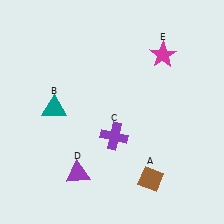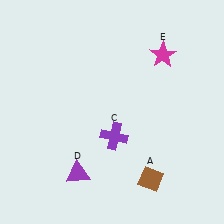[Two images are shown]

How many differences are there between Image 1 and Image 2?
There is 1 difference between the two images.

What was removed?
The teal triangle (B) was removed in Image 2.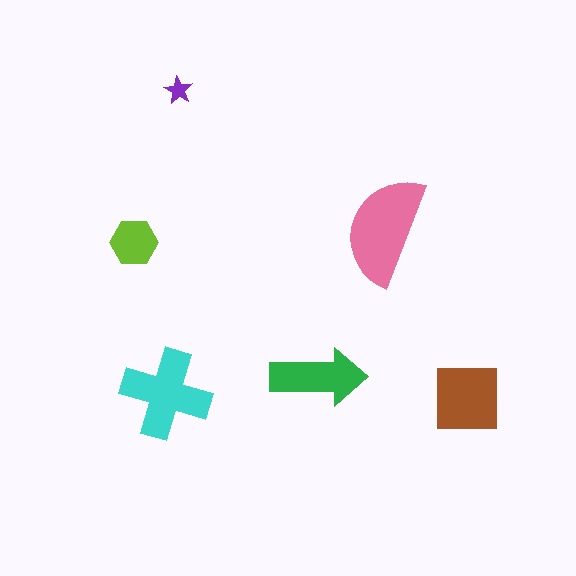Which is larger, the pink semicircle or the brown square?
The pink semicircle.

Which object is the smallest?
The purple star.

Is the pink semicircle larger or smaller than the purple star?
Larger.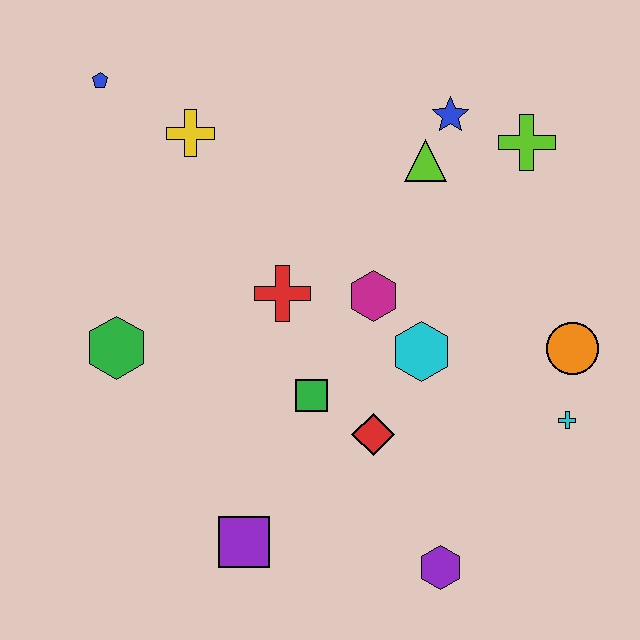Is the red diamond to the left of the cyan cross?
Yes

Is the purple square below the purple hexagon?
No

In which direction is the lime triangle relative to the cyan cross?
The lime triangle is above the cyan cross.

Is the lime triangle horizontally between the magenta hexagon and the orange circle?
Yes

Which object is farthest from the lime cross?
The purple square is farthest from the lime cross.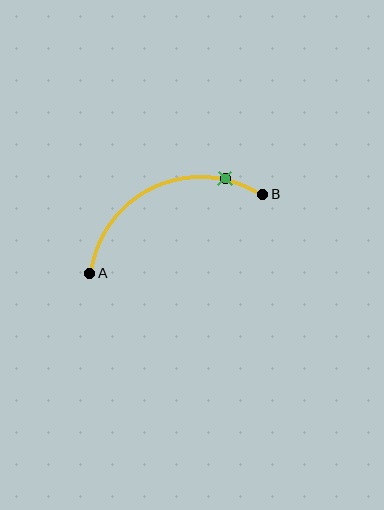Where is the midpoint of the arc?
The arc midpoint is the point on the curve farthest from the straight line joining A and B. It sits above that line.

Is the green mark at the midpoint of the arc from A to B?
No. The green mark lies on the arc but is closer to endpoint B. The arc midpoint would be at the point on the curve equidistant along the arc from both A and B.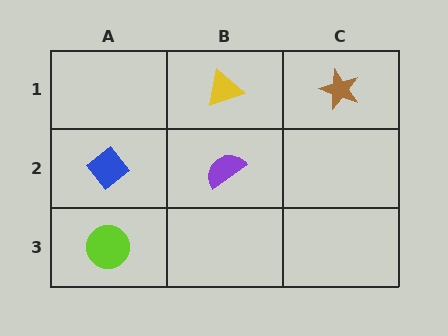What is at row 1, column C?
A brown star.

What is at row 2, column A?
A blue diamond.